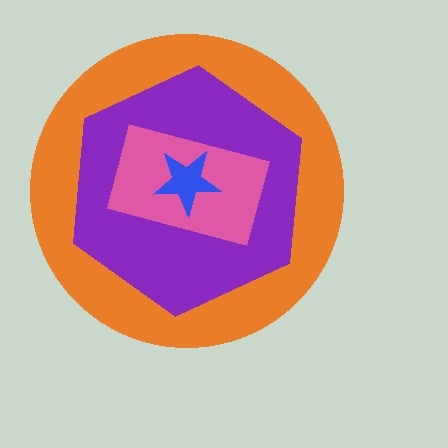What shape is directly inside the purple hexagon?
The pink rectangle.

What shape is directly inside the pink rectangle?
The blue star.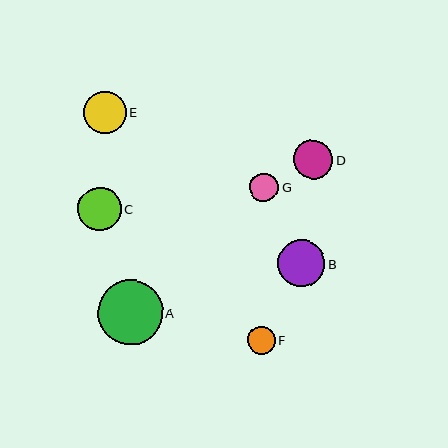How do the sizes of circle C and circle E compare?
Circle C and circle E are approximately the same size.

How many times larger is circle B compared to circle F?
Circle B is approximately 1.7 times the size of circle F.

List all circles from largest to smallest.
From largest to smallest: A, B, C, E, D, G, F.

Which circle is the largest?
Circle A is the largest with a size of approximately 65 pixels.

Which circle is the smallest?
Circle F is the smallest with a size of approximately 28 pixels.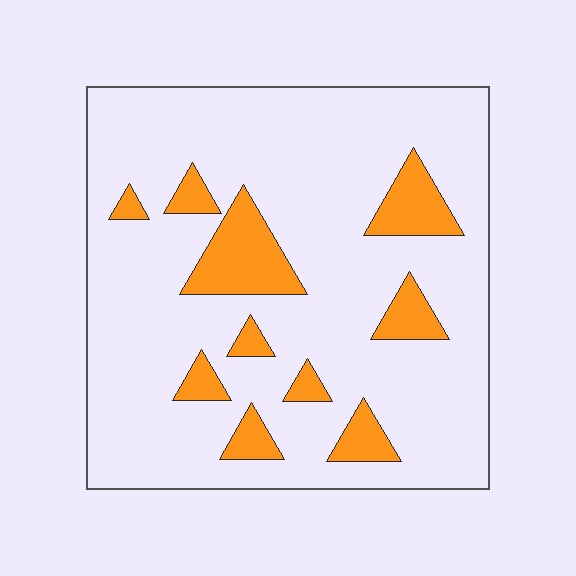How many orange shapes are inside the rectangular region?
10.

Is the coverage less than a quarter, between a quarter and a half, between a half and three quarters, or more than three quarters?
Less than a quarter.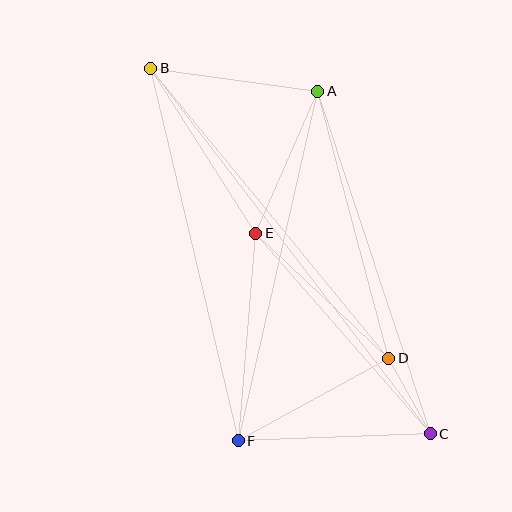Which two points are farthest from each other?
Points B and C are farthest from each other.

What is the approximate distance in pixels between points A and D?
The distance between A and D is approximately 276 pixels.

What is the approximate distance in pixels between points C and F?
The distance between C and F is approximately 192 pixels.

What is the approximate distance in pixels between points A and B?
The distance between A and B is approximately 169 pixels.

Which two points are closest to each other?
Points C and D are closest to each other.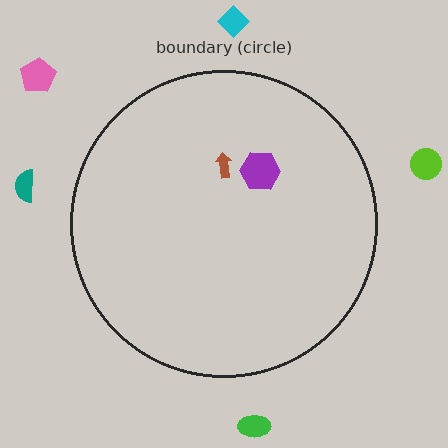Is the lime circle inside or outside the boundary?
Outside.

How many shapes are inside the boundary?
2 inside, 5 outside.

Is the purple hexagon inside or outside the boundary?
Inside.